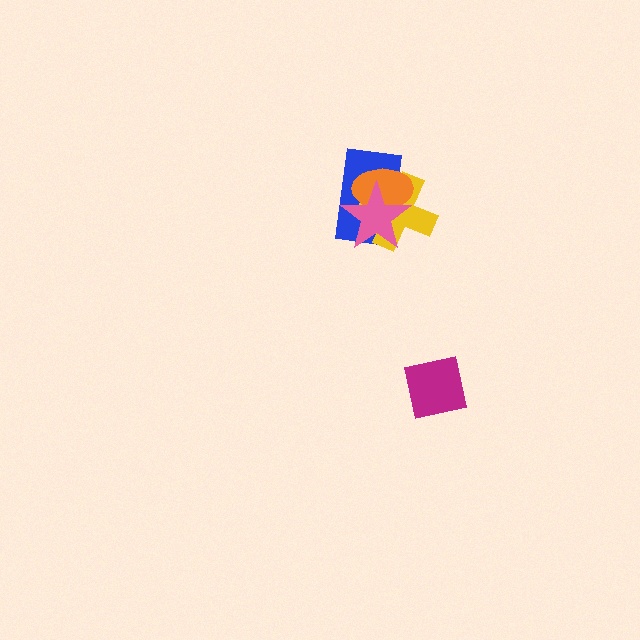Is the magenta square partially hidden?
No, no other shape covers it.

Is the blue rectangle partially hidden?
Yes, it is partially covered by another shape.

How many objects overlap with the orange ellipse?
3 objects overlap with the orange ellipse.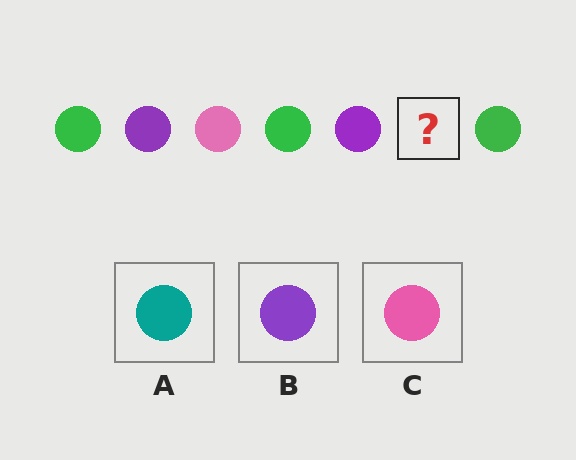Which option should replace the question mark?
Option C.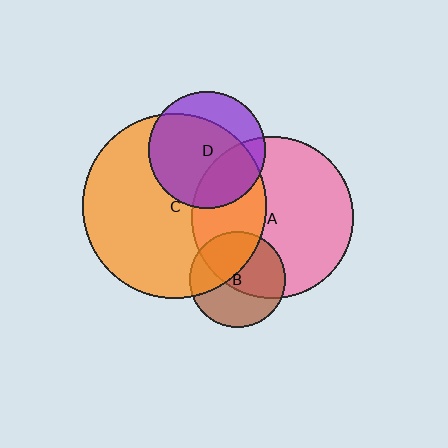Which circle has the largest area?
Circle C (orange).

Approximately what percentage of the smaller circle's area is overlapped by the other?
Approximately 75%.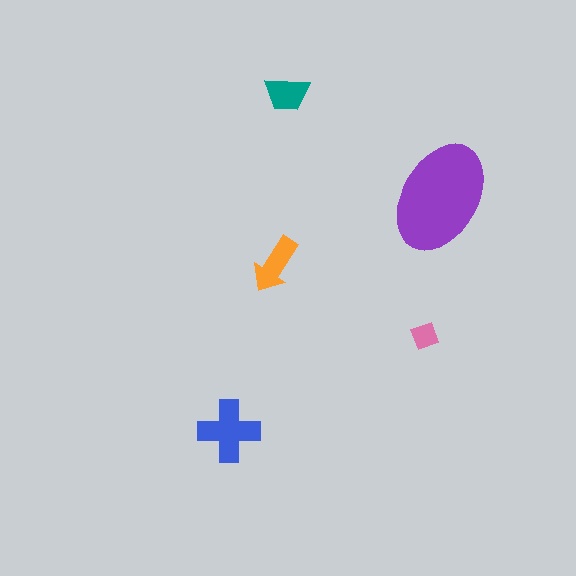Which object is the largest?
The purple ellipse.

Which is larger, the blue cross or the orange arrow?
The blue cross.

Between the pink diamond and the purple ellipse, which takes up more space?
The purple ellipse.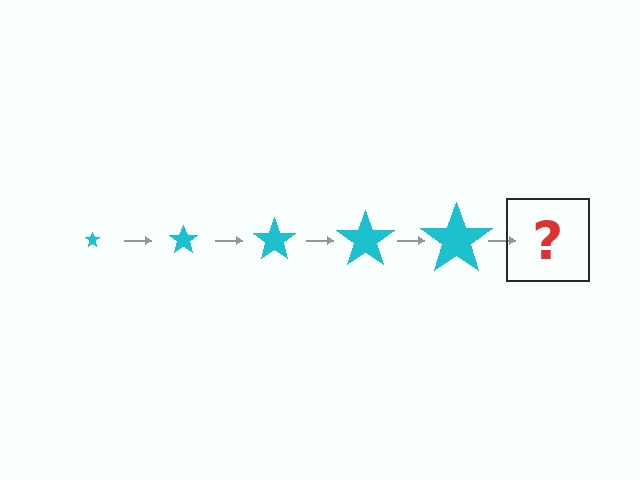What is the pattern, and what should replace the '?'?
The pattern is that the star gets progressively larger each step. The '?' should be a cyan star, larger than the previous one.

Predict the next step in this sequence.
The next step is a cyan star, larger than the previous one.